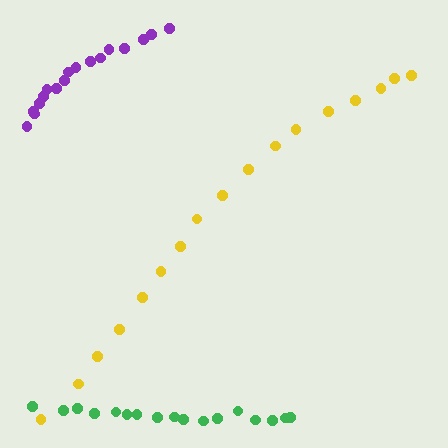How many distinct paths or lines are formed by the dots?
There are 3 distinct paths.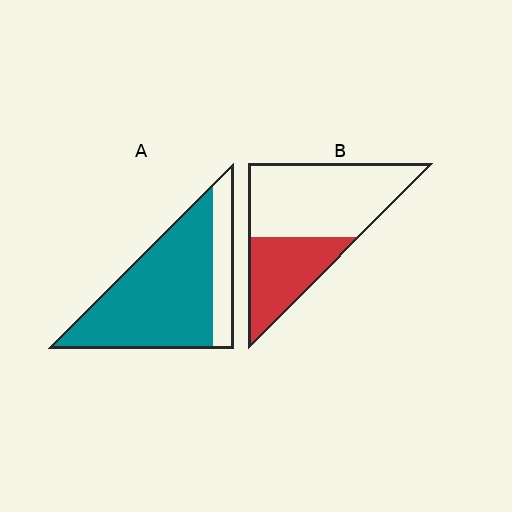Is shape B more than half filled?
No.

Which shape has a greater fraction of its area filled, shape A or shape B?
Shape A.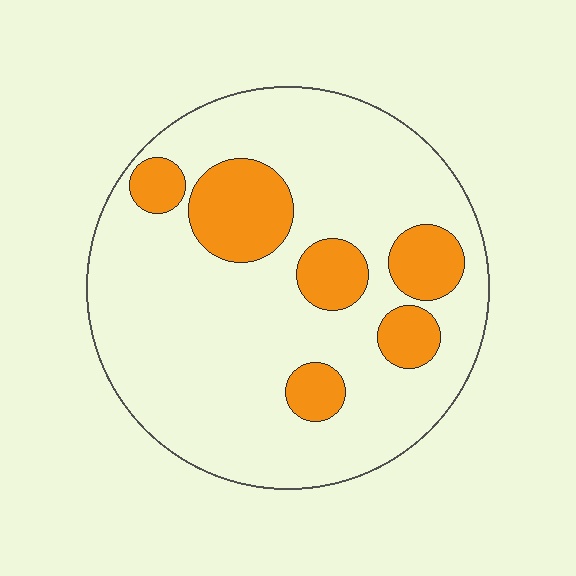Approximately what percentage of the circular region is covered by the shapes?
Approximately 20%.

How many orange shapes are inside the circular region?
6.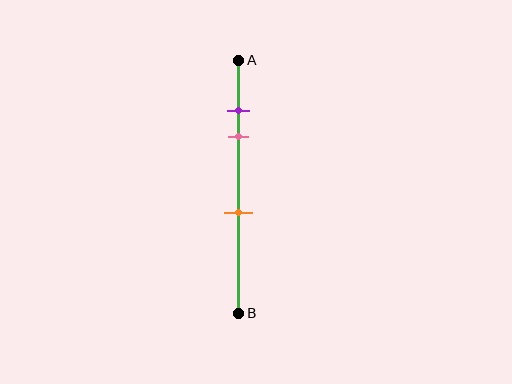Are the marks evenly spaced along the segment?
No, the marks are not evenly spaced.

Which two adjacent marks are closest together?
The purple and pink marks are the closest adjacent pair.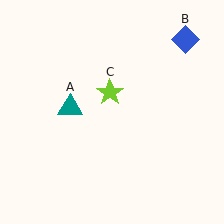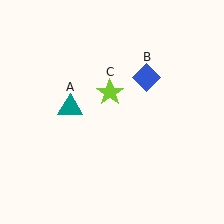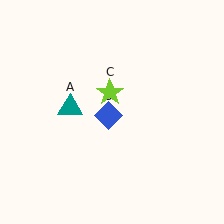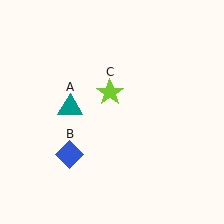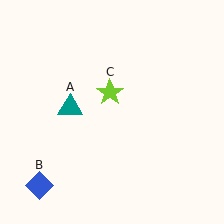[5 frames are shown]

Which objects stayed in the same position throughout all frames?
Teal triangle (object A) and lime star (object C) remained stationary.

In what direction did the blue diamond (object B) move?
The blue diamond (object B) moved down and to the left.